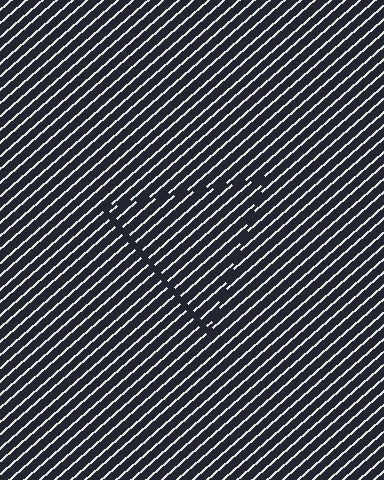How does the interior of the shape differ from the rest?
The interior of the shape contains the same grating, shifted by half a period — the contour is defined by the phase discontinuity where line-ends from the inner and outer gratings abut.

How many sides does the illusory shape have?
3 sides — the line-ends trace a triangle.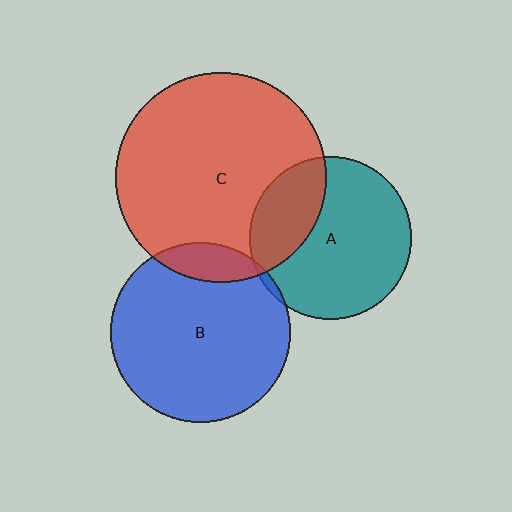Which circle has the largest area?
Circle C (red).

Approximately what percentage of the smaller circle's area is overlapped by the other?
Approximately 10%.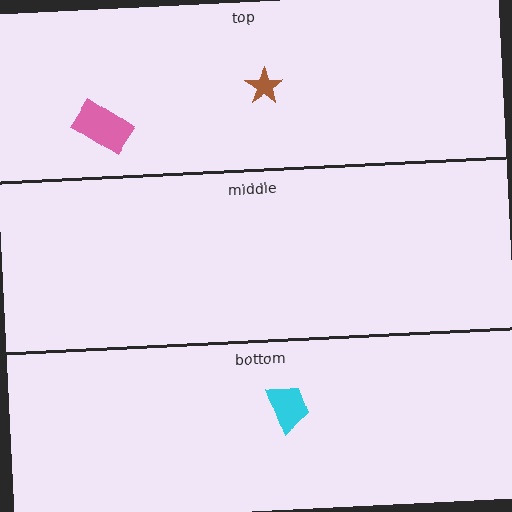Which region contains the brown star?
The top region.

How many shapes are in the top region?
2.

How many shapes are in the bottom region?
1.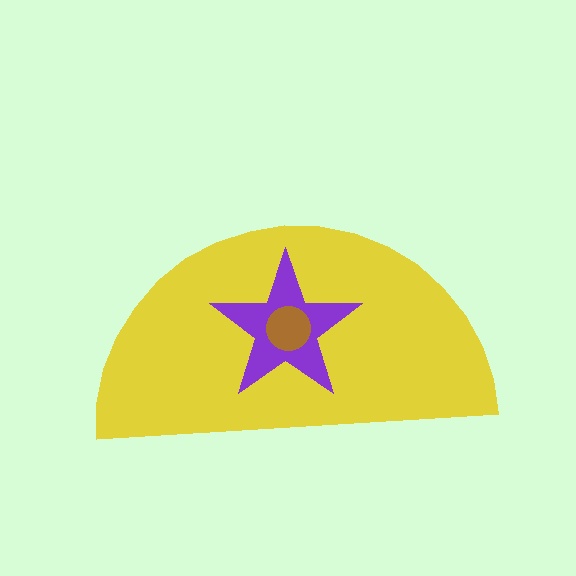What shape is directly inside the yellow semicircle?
The purple star.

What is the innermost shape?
The brown circle.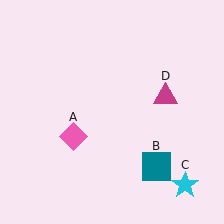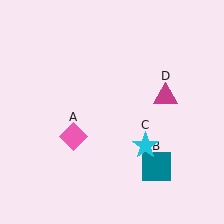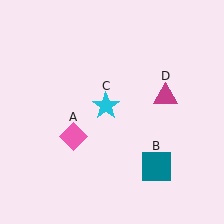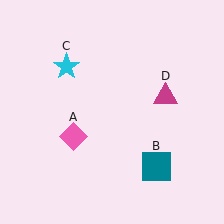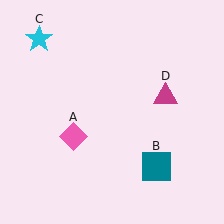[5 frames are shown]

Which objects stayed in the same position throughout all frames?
Pink diamond (object A) and teal square (object B) and magenta triangle (object D) remained stationary.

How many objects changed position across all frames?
1 object changed position: cyan star (object C).